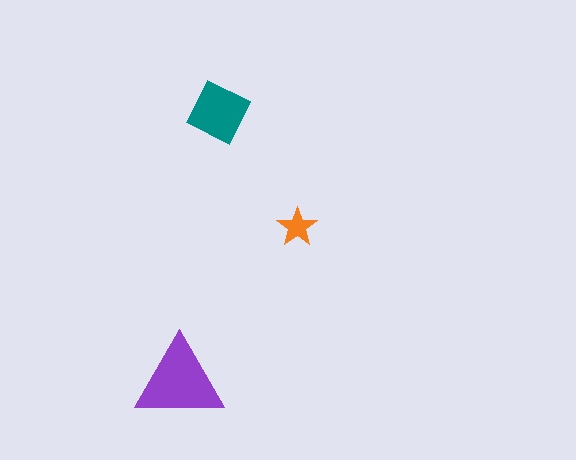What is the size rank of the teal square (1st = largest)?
2nd.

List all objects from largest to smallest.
The purple triangle, the teal square, the orange star.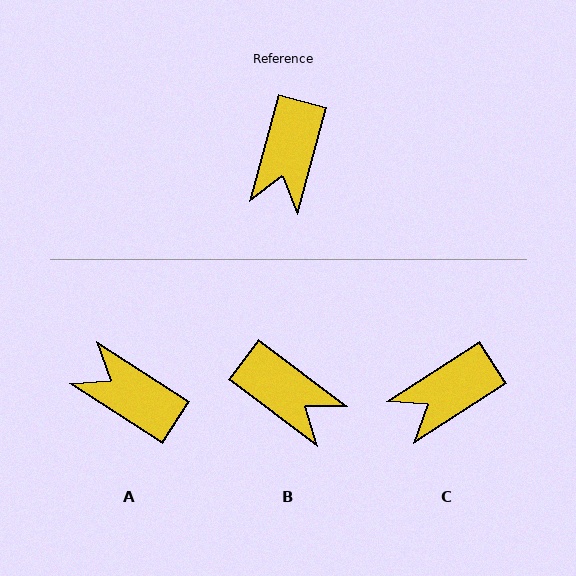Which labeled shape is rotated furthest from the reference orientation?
A, about 108 degrees away.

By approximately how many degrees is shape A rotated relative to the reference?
Approximately 108 degrees clockwise.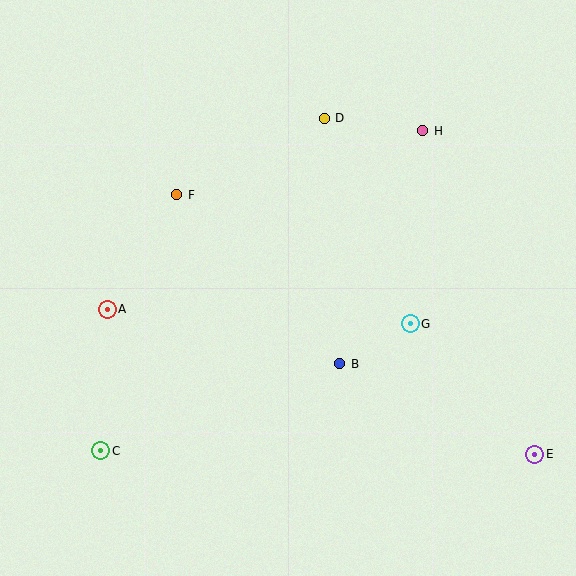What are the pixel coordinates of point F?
Point F is at (177, 195).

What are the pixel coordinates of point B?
Point B is at (340, 364).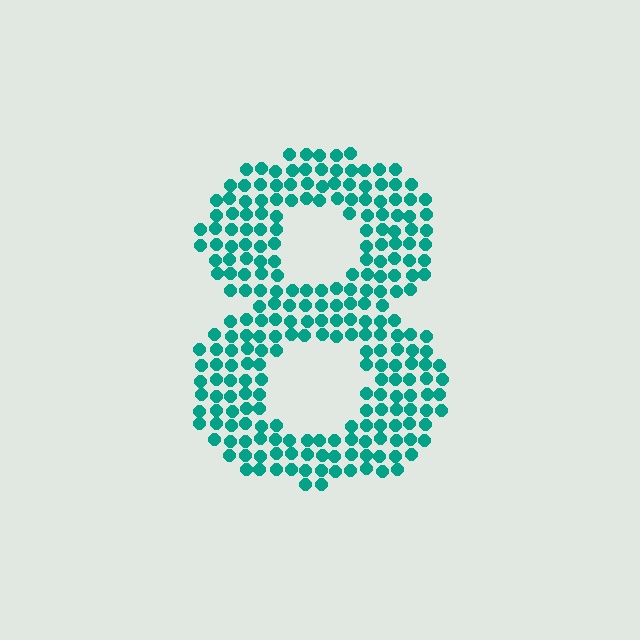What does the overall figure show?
The overall figure shows the digit 8.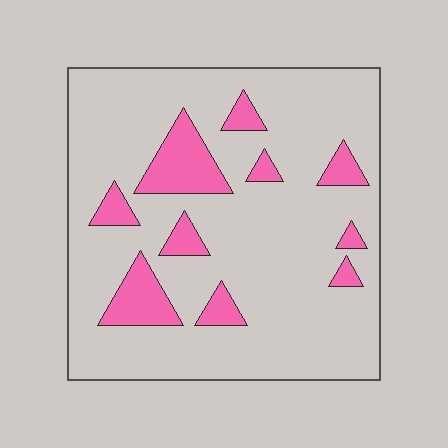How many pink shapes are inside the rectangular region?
10.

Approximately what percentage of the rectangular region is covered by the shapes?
Approximately 15%.